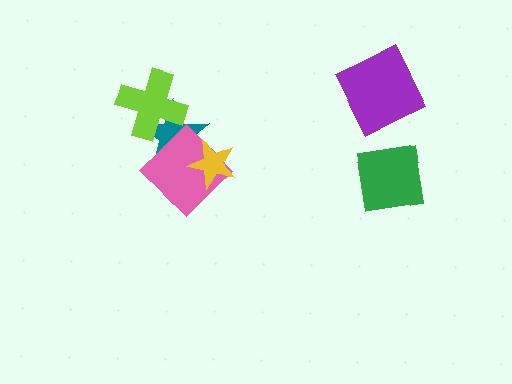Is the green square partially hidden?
No, no other shape covers it.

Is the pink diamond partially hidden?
Yes, it is partially covered by another shape.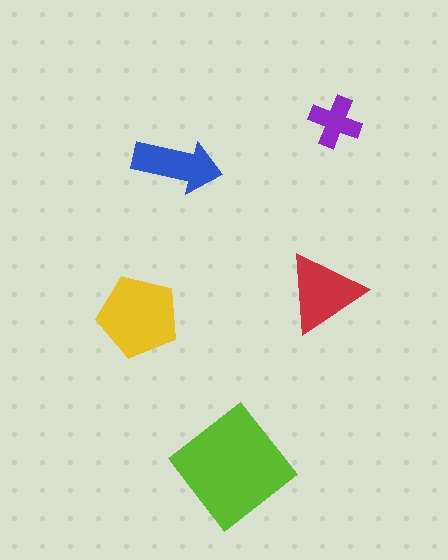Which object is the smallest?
The purple cross.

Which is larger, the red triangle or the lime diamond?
The lime diamond.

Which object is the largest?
The lime diamond.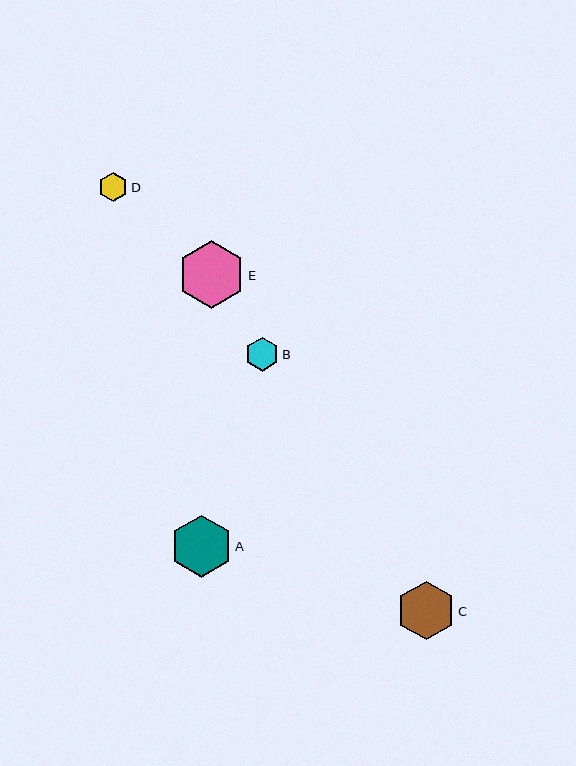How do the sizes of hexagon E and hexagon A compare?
Hexagon E and hexagon A are approximately the same size.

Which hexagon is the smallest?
Hexagon D is the smallest with a size of approximately 29 pixels.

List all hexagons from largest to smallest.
From largest to smallest: E, A, C, B, D.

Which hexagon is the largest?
Hexagon E is the largest with a size of approximately 68 pixels.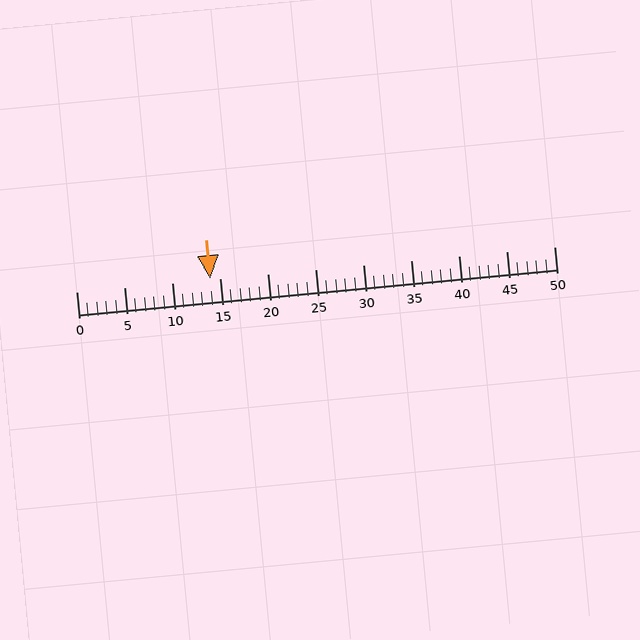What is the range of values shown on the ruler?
The ruler shows values from 0 to 50.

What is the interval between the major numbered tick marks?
The major tick marks are spaced 5 units apart.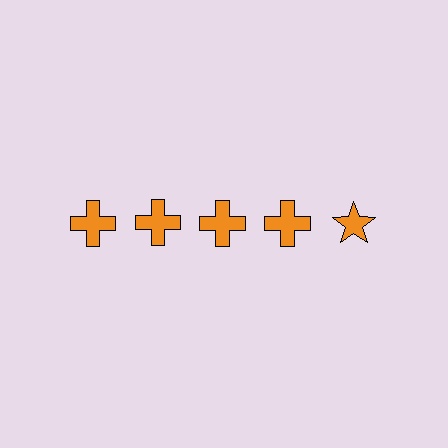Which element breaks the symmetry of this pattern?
The orange star in the top row, rightmost column breaks the symmetry. All other shapes are orange crosses.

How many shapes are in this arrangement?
There are 5 shapes arranged in a grid pattern.